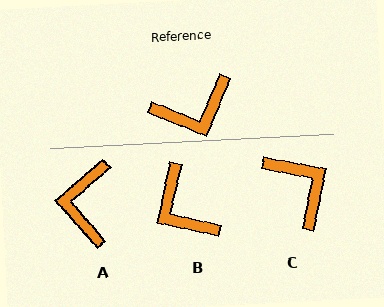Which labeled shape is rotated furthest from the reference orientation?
A, about 117 degrees away.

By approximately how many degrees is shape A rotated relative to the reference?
Approximately 117 degrees clockwise.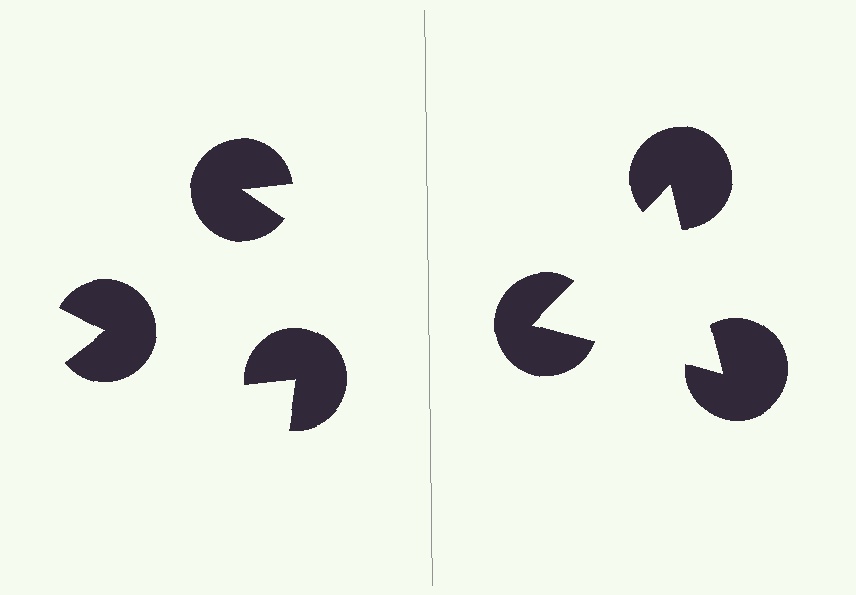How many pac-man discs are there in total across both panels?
6 — 3 on each side.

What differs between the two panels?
The pac-man discs are positioned identically on both sides; only the wedge orientations differ. On the right they align to a triangle; on the left they are misaligned.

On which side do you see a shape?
An illusory triangle appears on the right side. On the left side the wedge cuts are rotated, so no coherent shape forms.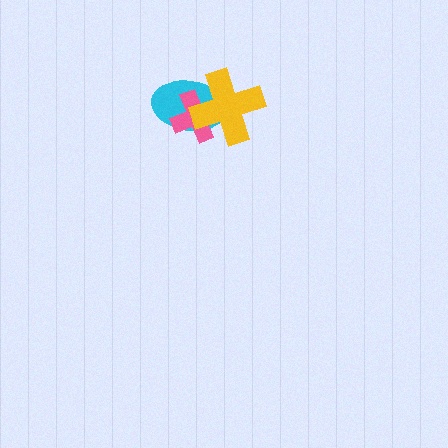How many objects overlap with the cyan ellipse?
2 objects overlap with the cyan ellipse.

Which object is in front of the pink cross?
The yellow cross is in front of the pink cross.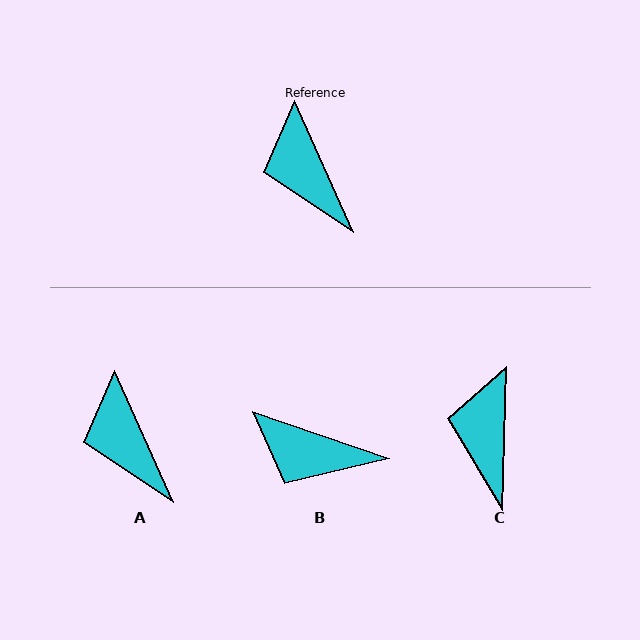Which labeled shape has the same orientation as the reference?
A.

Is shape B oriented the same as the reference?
No, it is off by about 47 degrees.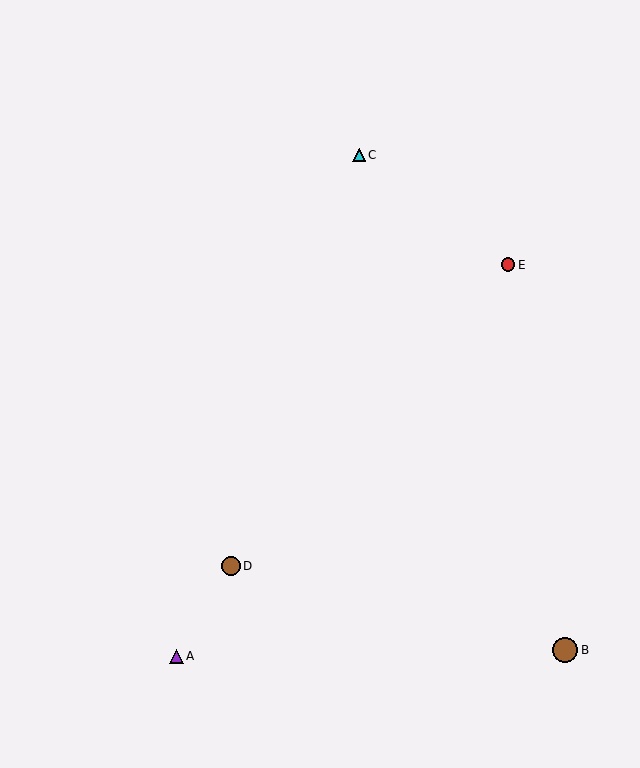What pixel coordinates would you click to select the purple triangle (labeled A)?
Click at (176, 656) to select the purple triangle A.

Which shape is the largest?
The brown circle (labeled B) is the largest.